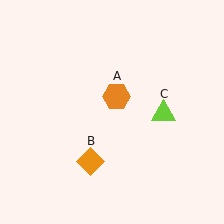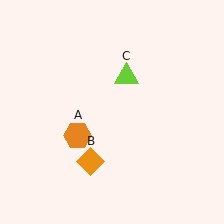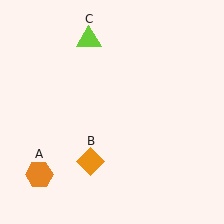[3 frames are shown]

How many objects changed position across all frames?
2 objects changed position: orange hexagon (object A), lime triangle (object C).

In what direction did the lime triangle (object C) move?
The lime triangle (object C) moved up and to the left.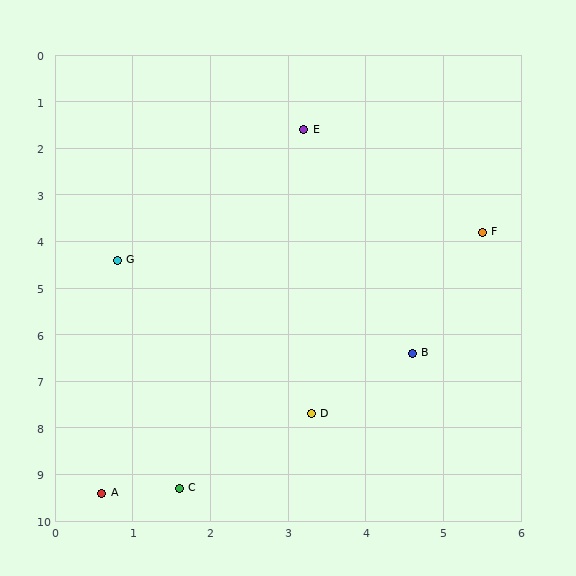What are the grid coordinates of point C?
Point C is at approximately (1.6, 9.3).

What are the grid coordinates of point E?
Point E is at approximately (3.2, 1.6).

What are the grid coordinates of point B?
Point B is at approximately (4.6, 6.4).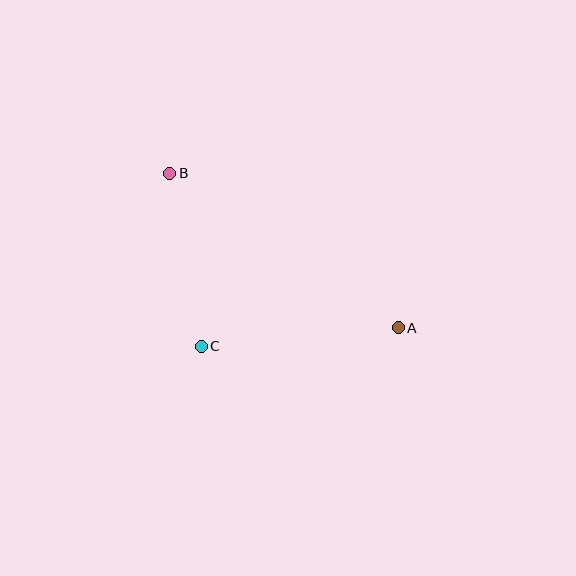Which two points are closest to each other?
Points B and C are closest to each other.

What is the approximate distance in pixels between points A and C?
The distance between A and C is approximately 198 pixels.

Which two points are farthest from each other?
Points A and B are farthest from each other.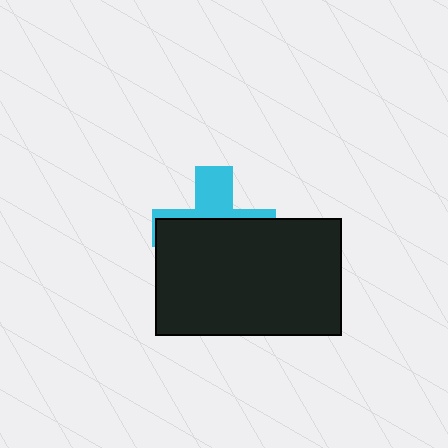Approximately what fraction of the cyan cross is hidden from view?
Roughly 65% of the cyan cross is hidden behind the black rectangle.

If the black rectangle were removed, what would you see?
You would see the complete cyan cross.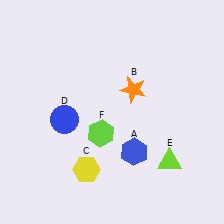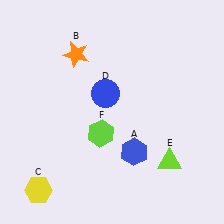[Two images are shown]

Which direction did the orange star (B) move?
The orange star (B) moved left.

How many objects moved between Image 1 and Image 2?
3 objects moved between the two images.